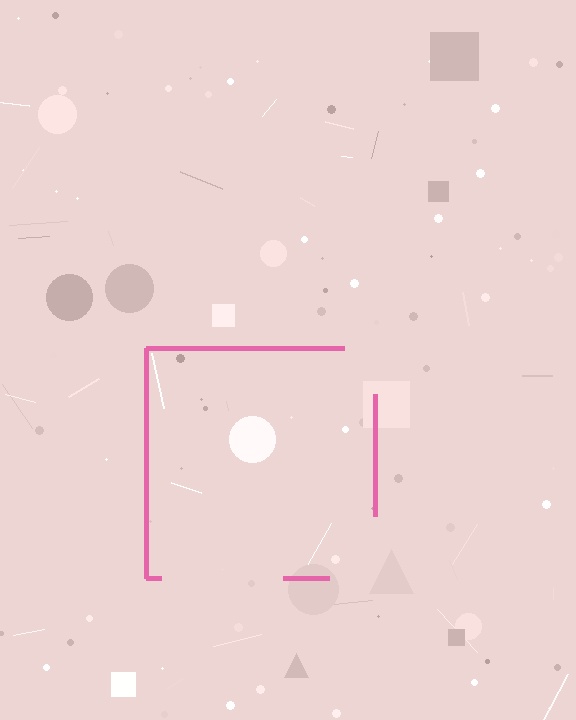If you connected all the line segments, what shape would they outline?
They would outline a square.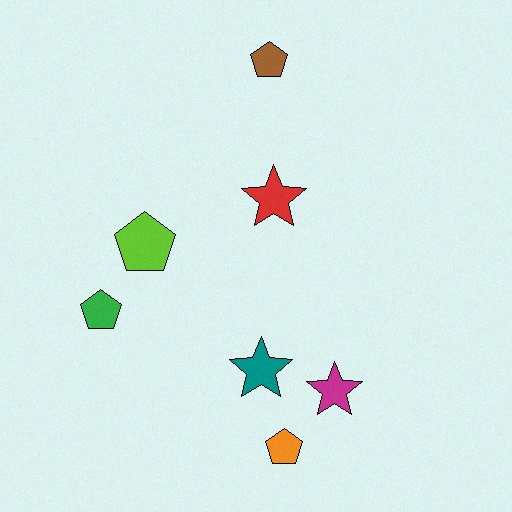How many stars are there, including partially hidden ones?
There are 3 stars.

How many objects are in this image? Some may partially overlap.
There are 7 objects.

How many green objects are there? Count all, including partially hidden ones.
There is 1 green object.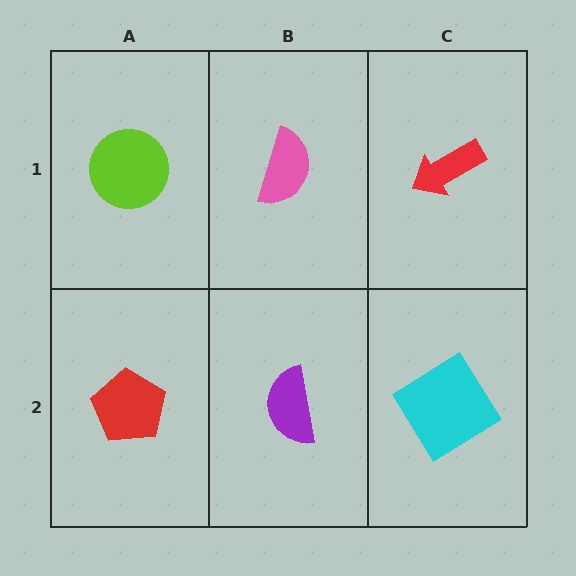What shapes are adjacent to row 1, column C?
A cyan diamond (row 2, column C), a pink semicircle (row 1, column B).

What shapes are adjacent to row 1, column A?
A red pentagon (row 2, column A), a pink semicircle (row 1, column B).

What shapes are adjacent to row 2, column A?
A lime circle (row 1, column A), a purple semicircle (row 2, column B).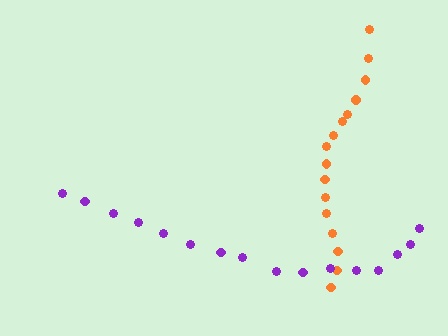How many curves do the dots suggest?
There are 2 distinct paths.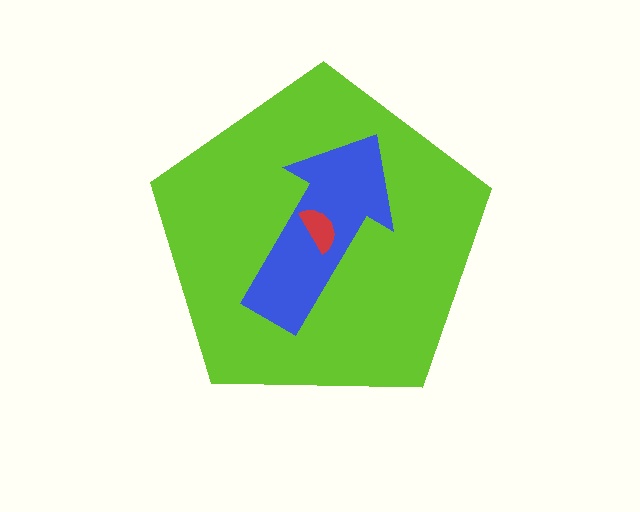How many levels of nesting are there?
3.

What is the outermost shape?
The lime pentagon.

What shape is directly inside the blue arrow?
The red semicircle.